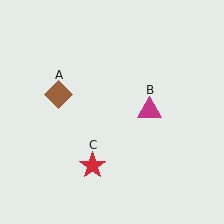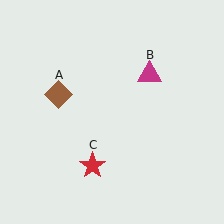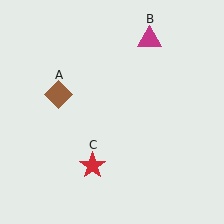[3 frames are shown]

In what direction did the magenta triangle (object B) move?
The magenta triangle (object B) moved up.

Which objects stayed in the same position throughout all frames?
Brown diamond (object A) and red star (object C) remained stationary.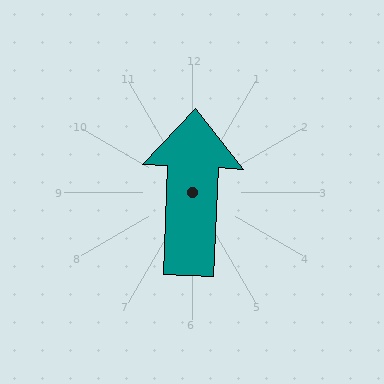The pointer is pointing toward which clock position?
Roughly 12 o'clock.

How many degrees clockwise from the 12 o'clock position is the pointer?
Approximately 3 degrees.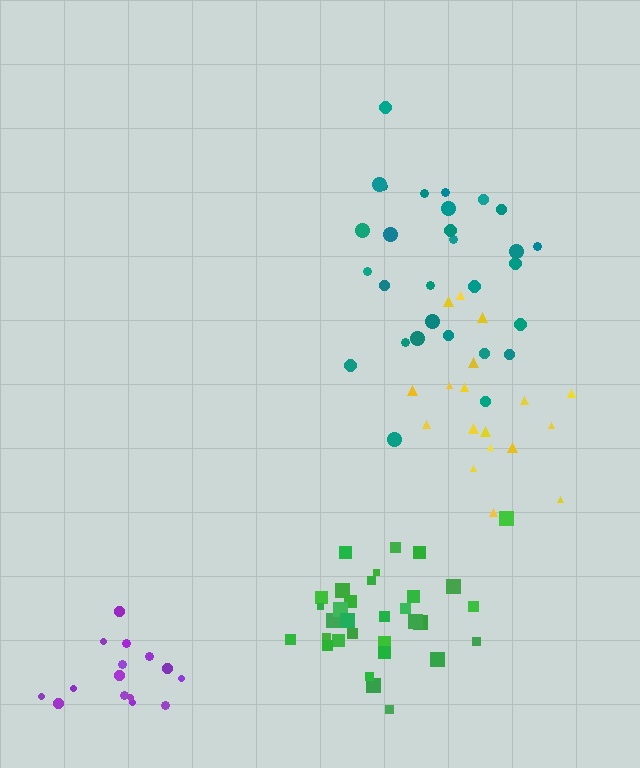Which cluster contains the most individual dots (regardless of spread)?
Green (32).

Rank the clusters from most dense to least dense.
green, purple, teal, yellow.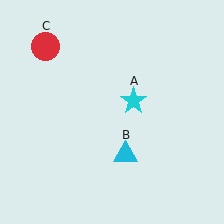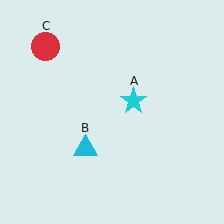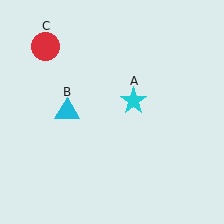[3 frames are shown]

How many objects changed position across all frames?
1 object changed position: cyan triangle (object B).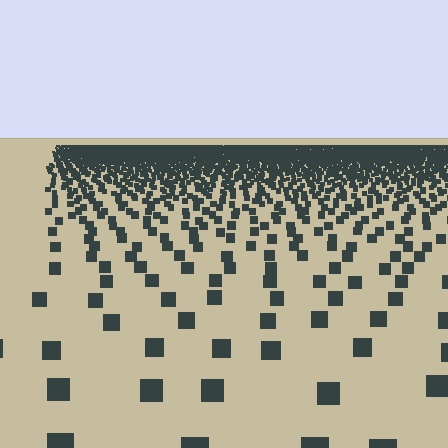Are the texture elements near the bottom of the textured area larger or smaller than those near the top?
Larger. Near the bottom, elements are closer to the viewer and appear at a bigger on-screen size.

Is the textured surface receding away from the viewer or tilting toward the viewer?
The surface is receding away from the viewer. Texture elements get smaller and denser toward the top.